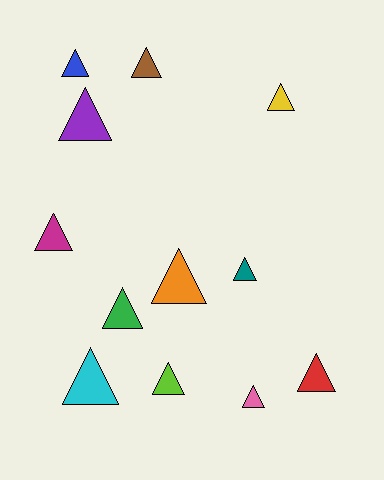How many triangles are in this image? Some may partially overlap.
There are 12 triangles.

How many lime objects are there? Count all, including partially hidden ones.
There is 1 lime object.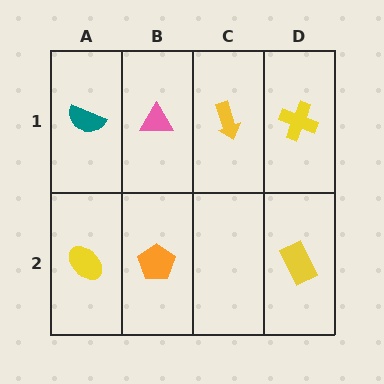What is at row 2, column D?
A yellow rectangle.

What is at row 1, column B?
A pink triangle.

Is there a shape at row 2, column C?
No, that cell is empty.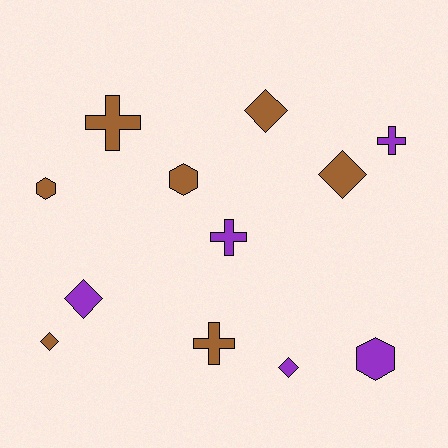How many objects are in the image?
There are 12 objects.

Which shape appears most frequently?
Diamond, with 5 objects.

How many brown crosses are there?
There are 2 brown crosses.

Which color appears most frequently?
Brown, with 7 objects.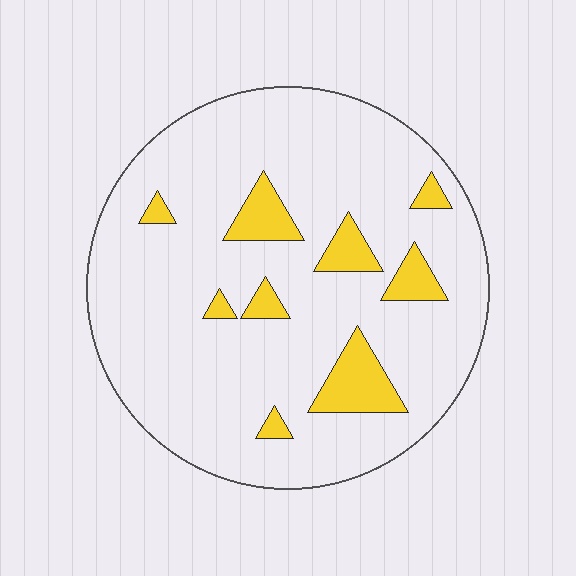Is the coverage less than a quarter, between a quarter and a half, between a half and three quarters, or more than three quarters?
Less than a quarter.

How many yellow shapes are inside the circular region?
9.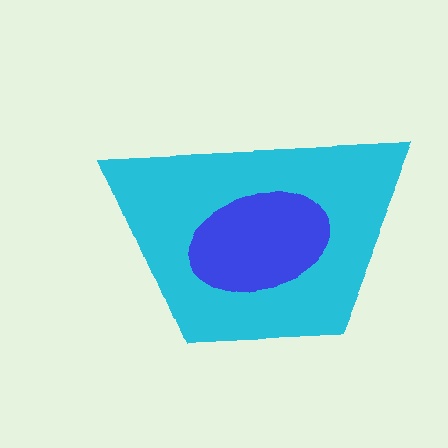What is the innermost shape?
The blue ellipse.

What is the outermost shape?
The cyan trapezoid.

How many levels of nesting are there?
2.